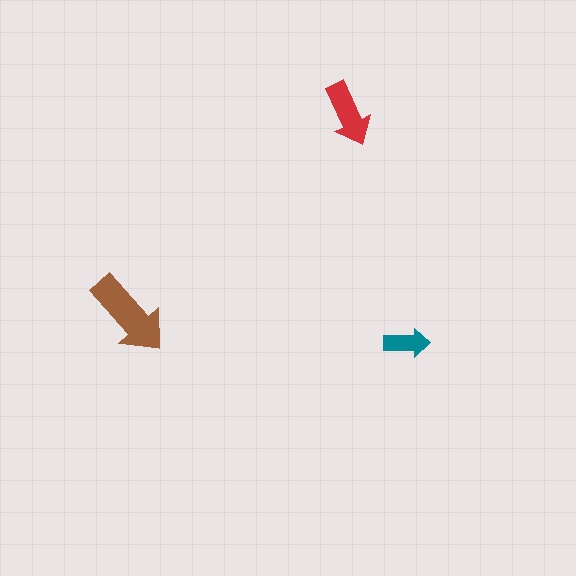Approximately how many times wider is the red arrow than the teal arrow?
About 1.5 times wider.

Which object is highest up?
The red arrow is topmost.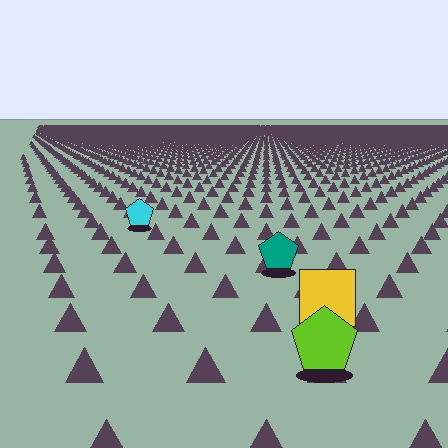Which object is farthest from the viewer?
The cyan pentagon is farthest from the viewer. It appears smaller and the ground texture around it is denser.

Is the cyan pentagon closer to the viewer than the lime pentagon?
No. The lime pentagon is closer — you can tell from the texture gradient: the ground texture is coarser near it.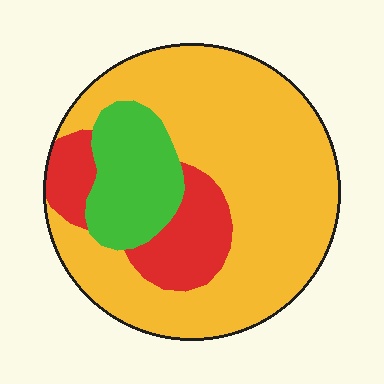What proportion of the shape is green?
Green covers 16% of the shape.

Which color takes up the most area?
Yellow, at roughly 70%.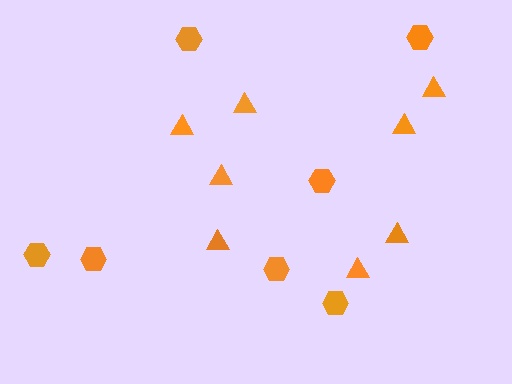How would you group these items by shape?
There are 2 groups: one group of hexagons (7) and one group of triangles (8).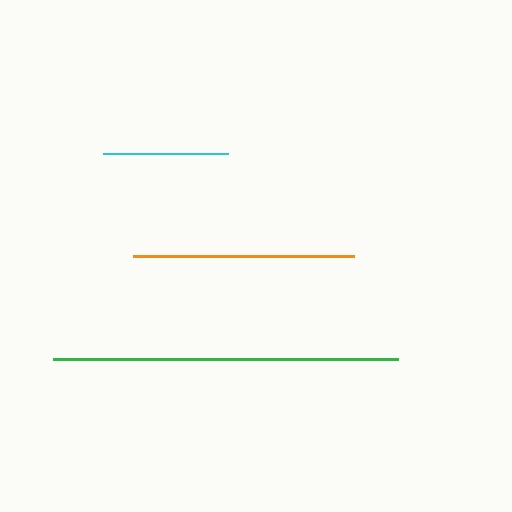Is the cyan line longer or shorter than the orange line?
The orange line is longer than the cyan line.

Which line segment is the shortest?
The cyan line is the shortest at approximately 125 pixels.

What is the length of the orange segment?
The orange segment is approximately 221 pixels long.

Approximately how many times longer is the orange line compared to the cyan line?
The orange line is approximately 1.8 times the length of the cyan line.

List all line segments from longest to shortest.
From longest to shortest: green, orange, cyan.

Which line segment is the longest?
The green line is the longest at approximately 345 pixels.